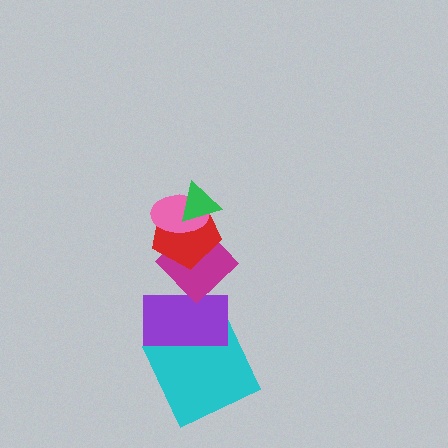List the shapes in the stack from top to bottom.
From top to bottom: the green triangle, the pink ellipse, the red pentagon, the magenta diamond, the purple rectangle, the cyan square.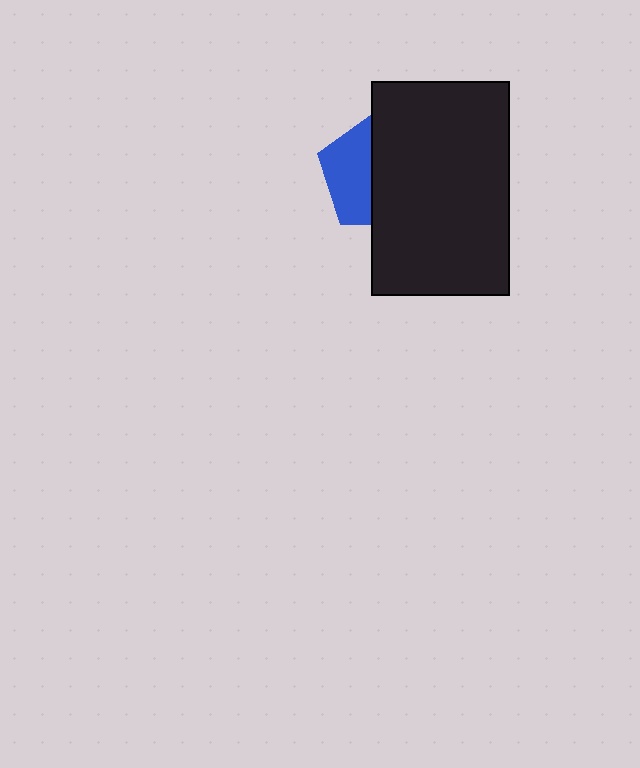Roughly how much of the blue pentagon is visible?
A small part of it is visible (roughly 42%).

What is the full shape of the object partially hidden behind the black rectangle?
The partially hidden object is a blue pentagon.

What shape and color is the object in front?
The object in front is a black rectangle.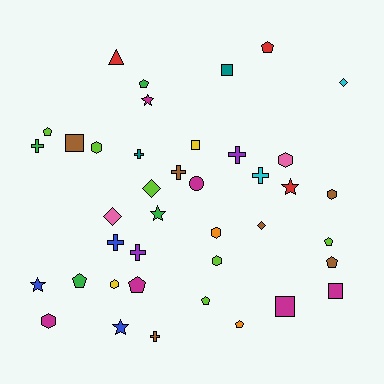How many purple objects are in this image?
There are 2 purple objects.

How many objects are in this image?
There are 40 objects.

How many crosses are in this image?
There are 8 crosses.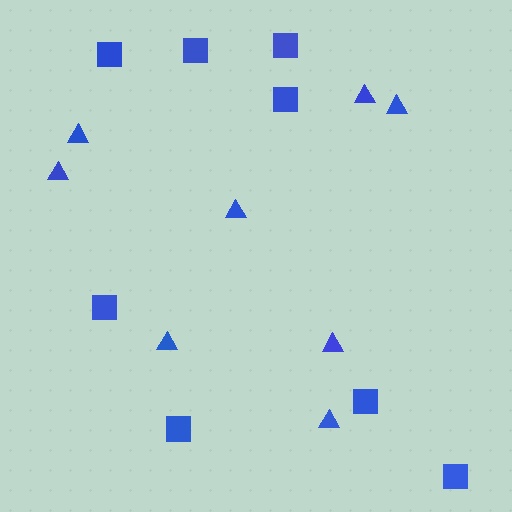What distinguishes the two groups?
There are 2 groups: one group of triangles (8) and one group of squares (8).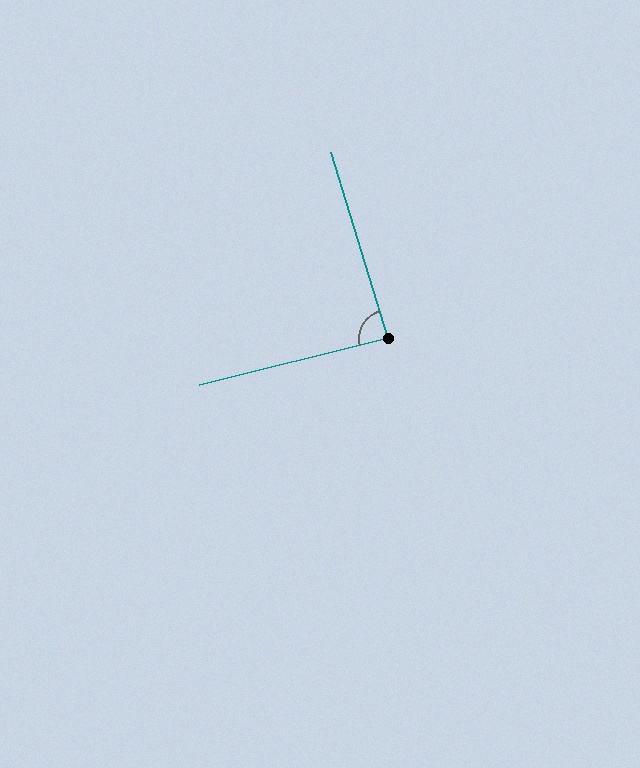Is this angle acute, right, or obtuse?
It is approximately a right angle.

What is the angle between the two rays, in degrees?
Approximately 87 degrees.